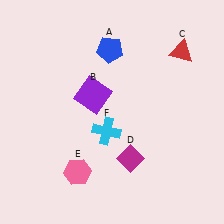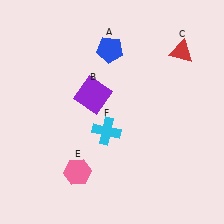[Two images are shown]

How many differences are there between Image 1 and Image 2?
There is 1 difference between the two images.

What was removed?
The magenta diamond (D) was removed in Image 2.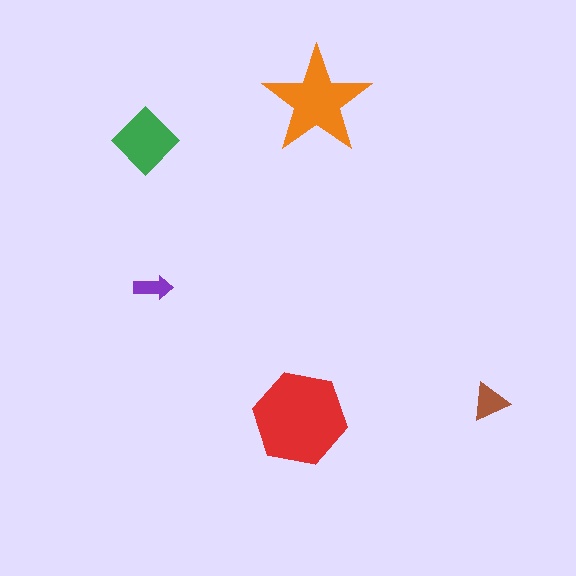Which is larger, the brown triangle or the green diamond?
The green diamond.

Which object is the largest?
The red hexagon.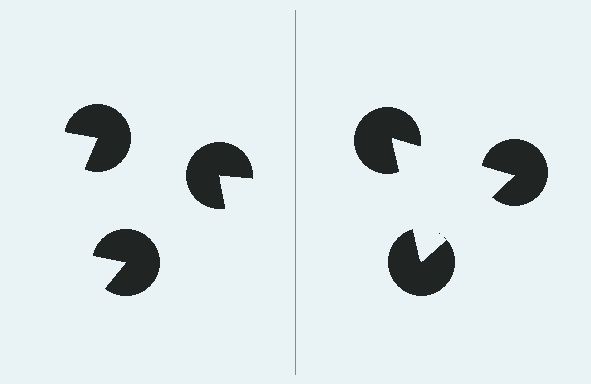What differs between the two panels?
The pac-man discs are positioned identically on both sides; only the wedge orientations differ. On the right they align to a triangle; on the left they are misaligned.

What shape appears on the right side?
An illusory triangle.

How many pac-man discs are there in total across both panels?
6 — 3 on each side.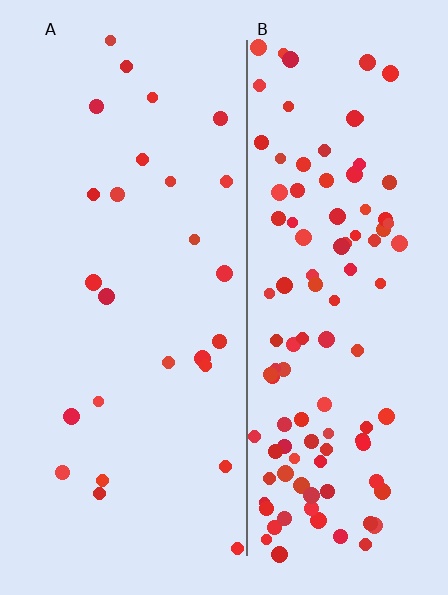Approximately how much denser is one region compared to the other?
Approximately 4.1× — region B over region A.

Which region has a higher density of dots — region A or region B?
B (the right).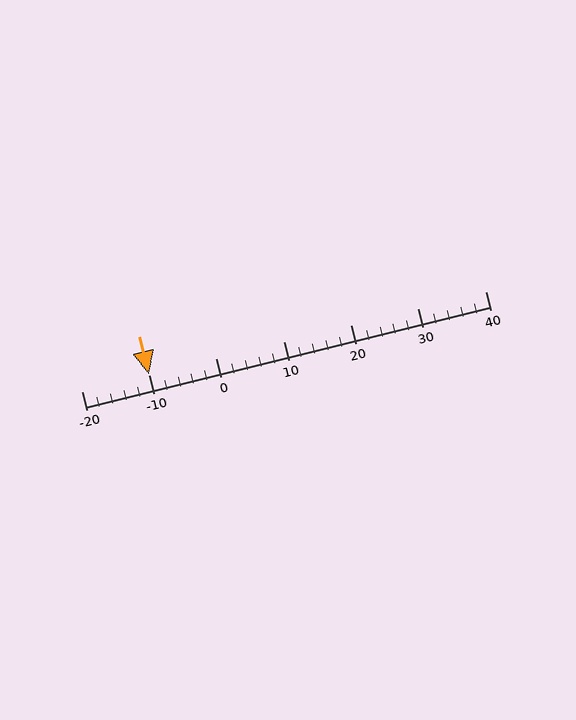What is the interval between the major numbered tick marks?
The major tick marks are spaced 10 units apart.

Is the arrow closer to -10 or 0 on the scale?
The arrow is closer to -10.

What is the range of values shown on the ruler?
The ruler shows values from -20 to 40.